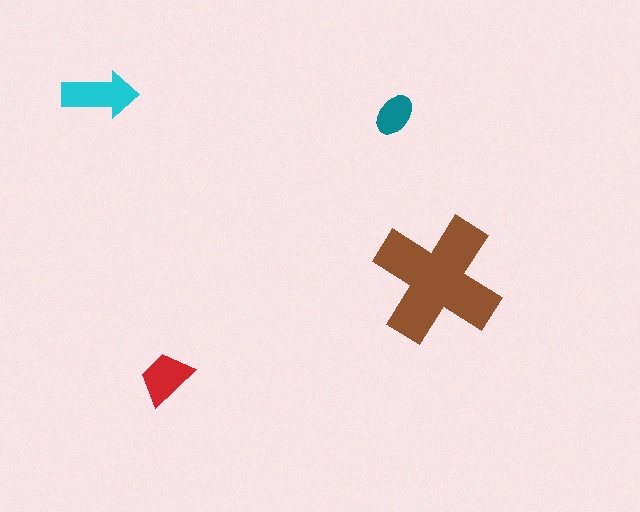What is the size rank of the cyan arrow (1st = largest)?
2nd.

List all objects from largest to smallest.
The brown cross, the cyan arrow, the red trapezoid, the teal ellipse.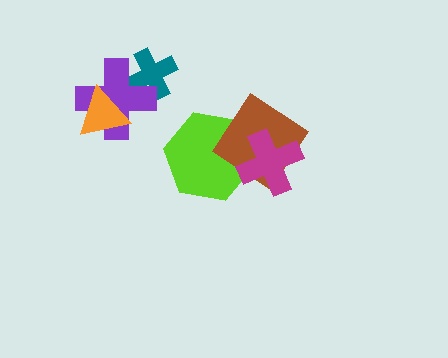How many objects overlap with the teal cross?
1 object overlaps with the teal cross.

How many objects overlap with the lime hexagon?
2 objects overlap with the lime hexagon.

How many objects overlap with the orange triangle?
1 object overlaps with the orange triangle.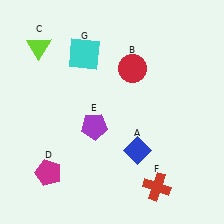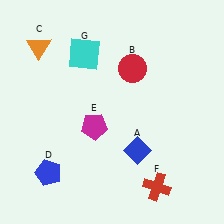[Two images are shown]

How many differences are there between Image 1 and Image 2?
There are 3 differences between the two images.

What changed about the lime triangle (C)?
In Image 1, C is lime. In Image 2, it changed to orange.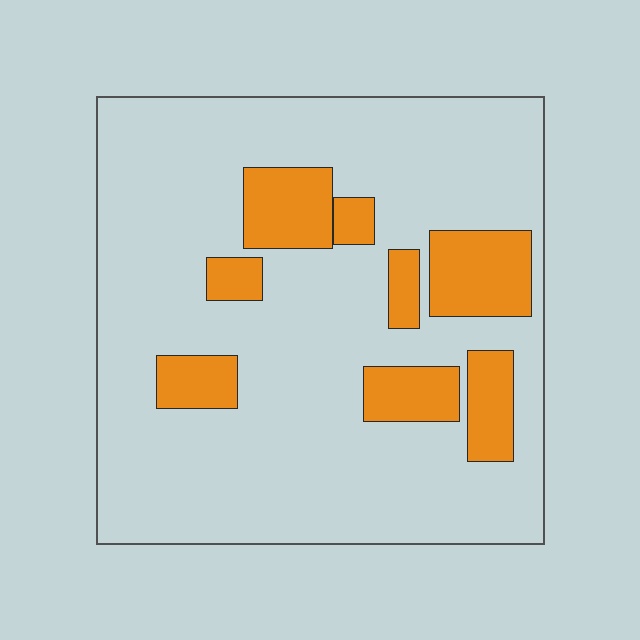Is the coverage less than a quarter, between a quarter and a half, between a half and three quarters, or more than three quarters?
Less than a quarter.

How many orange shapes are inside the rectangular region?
8.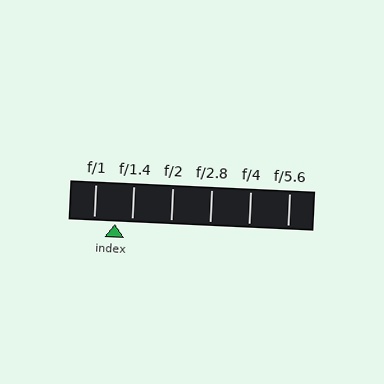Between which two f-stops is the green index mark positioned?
The index mark is between f/1 and f/1.4.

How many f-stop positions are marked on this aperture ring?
There are 6 f-stop positions marked.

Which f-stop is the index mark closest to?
The index mark is closest to f/1.4.